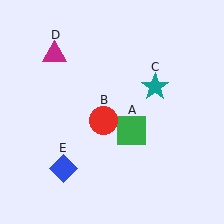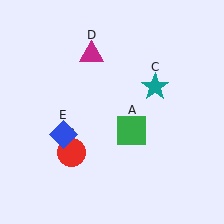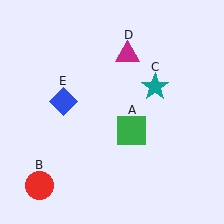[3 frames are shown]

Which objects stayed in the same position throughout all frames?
Green square (object A) and teal star (object C) remained stationary.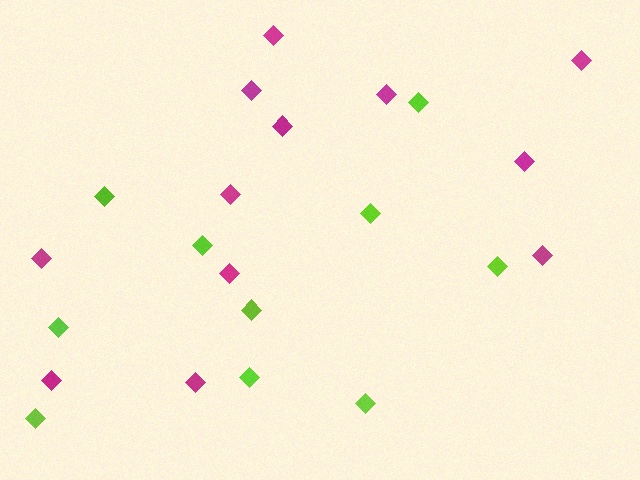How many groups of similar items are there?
There are 2 groups: one group of lime diamonds (10) and one group of magenta diamonds (12).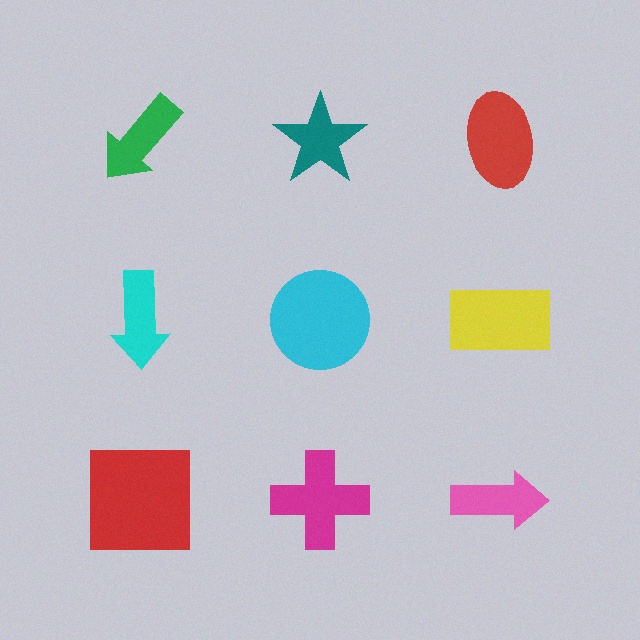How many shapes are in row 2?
3 shapes.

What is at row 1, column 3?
A red ellipse.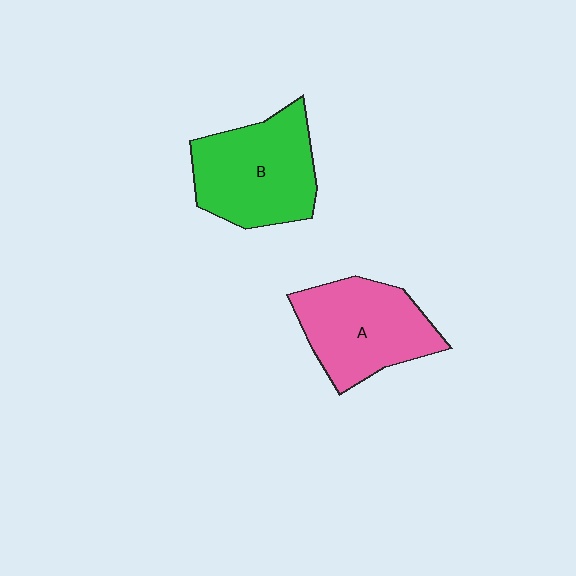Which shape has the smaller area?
Shape A (pink).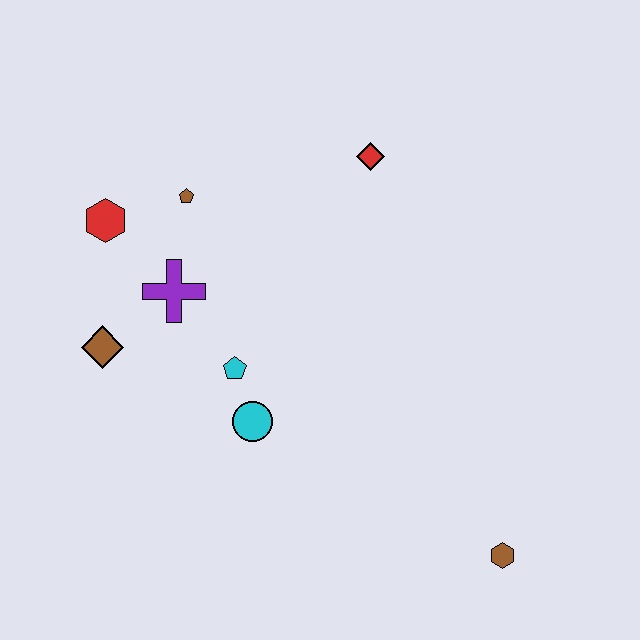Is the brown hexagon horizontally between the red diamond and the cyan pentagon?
No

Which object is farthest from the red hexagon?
The brown hexagon is farthest from the red hexagon.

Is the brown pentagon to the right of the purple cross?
Yes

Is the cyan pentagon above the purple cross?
No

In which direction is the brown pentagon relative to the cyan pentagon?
The brown pentagon is above the cyan pentagon.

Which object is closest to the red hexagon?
The brown pentagon is closest to the red hexagon.